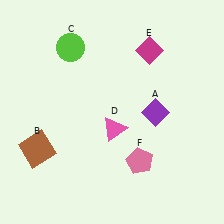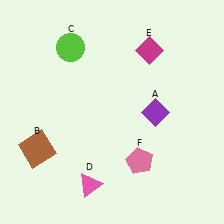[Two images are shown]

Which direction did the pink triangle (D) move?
The pink triangle (D) moved down.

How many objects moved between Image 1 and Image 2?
1 object moved between the two images.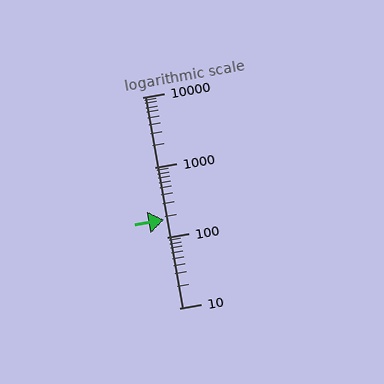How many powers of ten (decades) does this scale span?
The scale spans 3 decades, from 10 to 10000.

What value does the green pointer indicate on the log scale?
The pointer indicates approximately 180.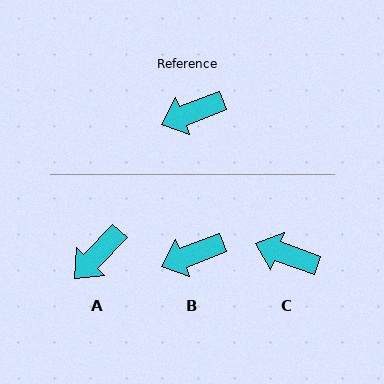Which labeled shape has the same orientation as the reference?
B.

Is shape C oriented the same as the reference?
No, it is off by about 41 degrees.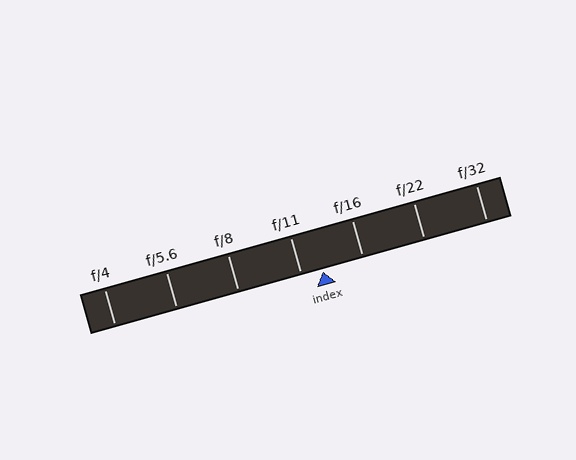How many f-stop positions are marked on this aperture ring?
There are 7 f-stop positions marked.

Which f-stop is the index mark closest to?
The index mark is closest to f/11.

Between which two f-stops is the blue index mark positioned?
The index mark is between f/11 and f/16.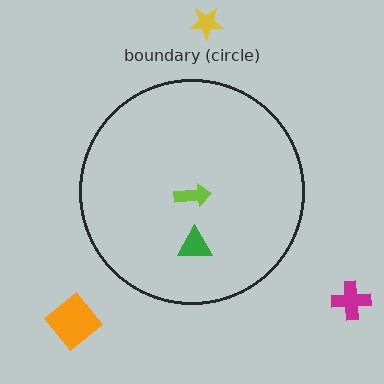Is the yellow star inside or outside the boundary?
Outside.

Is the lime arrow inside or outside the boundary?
Inside.